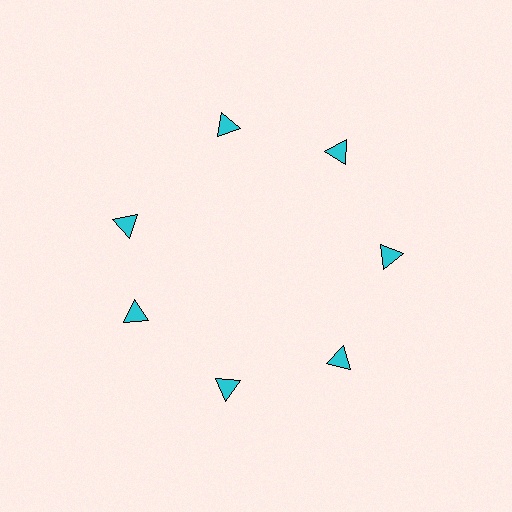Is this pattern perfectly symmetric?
No. The 7 cyan triangles are arranged in a ring, but one element near the 10 o'clock position is rotated out of alignment along the ring, breaking the 7-fold rotational symmetry.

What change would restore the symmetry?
The symmetry would be restored by rotating it back into even spacing with its neighbors so that all 7 triangles sit at equal angles and equal distance from the center.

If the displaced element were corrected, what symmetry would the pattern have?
It would have 7-fold rotational symmetry — the pattern would map onto itself every 51 degrees.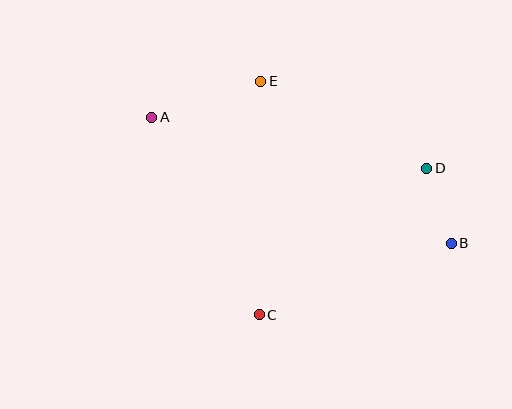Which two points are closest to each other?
Points B and D are closest to each other.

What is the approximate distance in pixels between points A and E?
The distance between A and E is approximately 115 pixels.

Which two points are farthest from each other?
Points A and B are farthest from each other.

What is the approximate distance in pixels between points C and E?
The distance between C and E is approximately 234 pixels.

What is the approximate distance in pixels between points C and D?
The distance between C and D is approximately 222 pixels.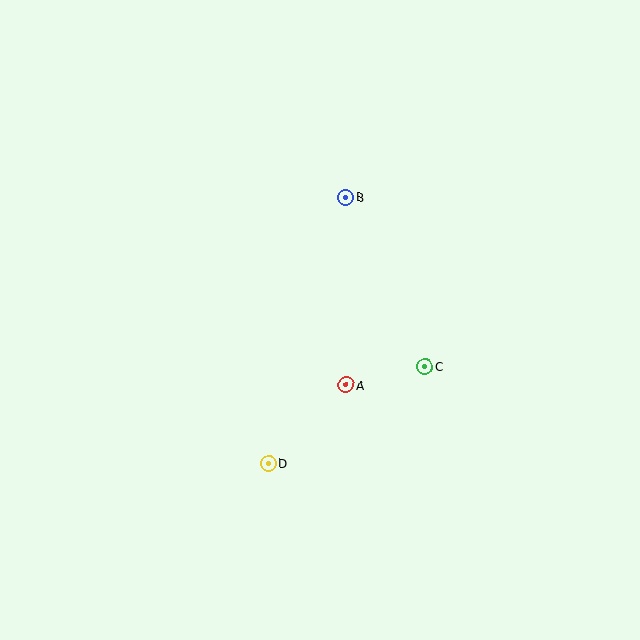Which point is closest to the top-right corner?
Point B is closest to the top-right corner.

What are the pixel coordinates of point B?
Point B is at (346, 197).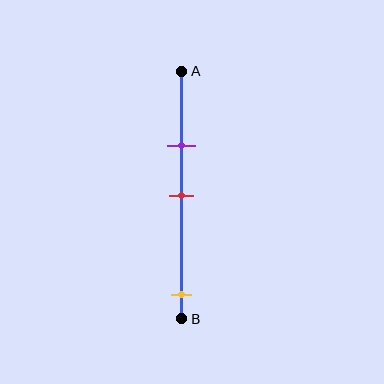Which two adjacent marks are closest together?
The purple and red marks are the closest adjacent pair.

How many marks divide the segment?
There are 3 marks dividing the segment.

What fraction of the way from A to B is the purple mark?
The purple mark is approximately 30% (0.3) of the way from A to B.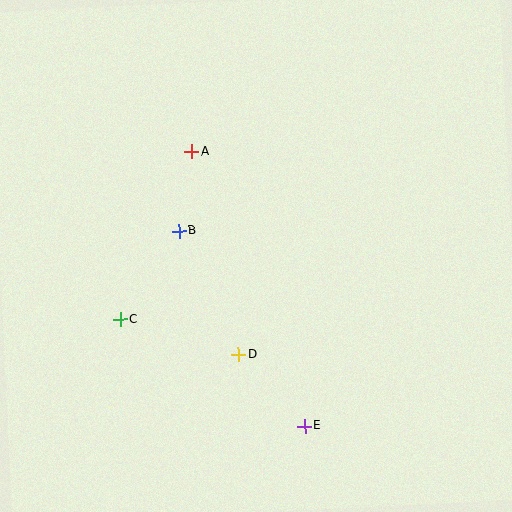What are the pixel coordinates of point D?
Point D is at (238, 355).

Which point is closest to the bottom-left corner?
Point C is closest to the bottom-left corner.